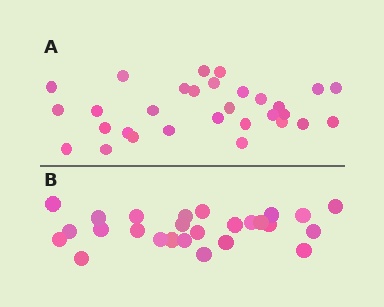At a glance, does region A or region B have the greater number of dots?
Region A (the top region) has more dots.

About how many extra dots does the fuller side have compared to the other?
Region A has about 4 more dots than region B.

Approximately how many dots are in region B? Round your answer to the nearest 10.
About 30 dots. (The exact count is 26, which rounds to 30.)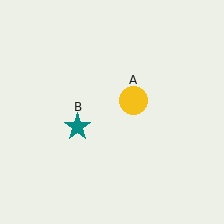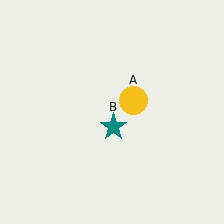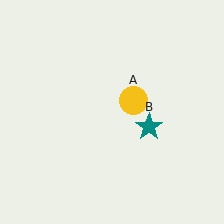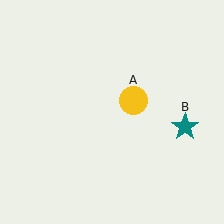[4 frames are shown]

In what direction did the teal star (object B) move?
The teal star (object B) moved right.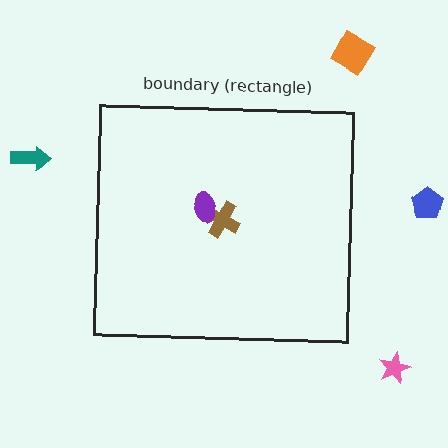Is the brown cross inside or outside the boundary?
Inside.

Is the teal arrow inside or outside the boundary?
Outside.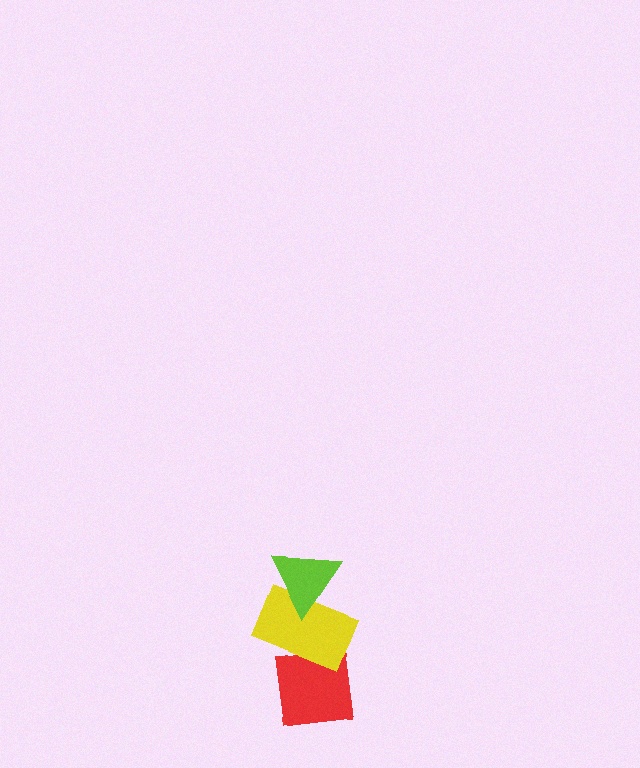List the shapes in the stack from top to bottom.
From top to bottom: the lime triangle, the yellow rectangle, the red square.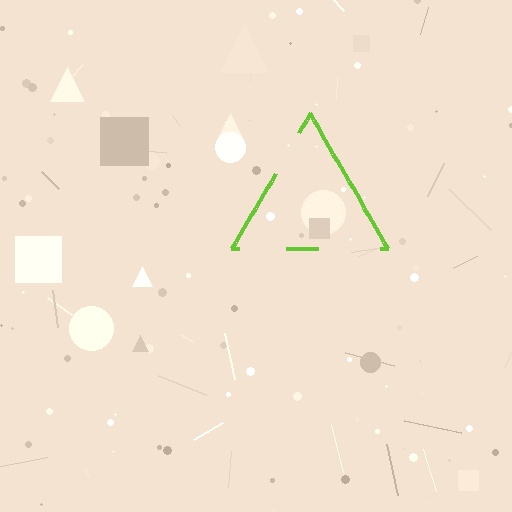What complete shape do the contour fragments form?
The contour fragments form a triangle.